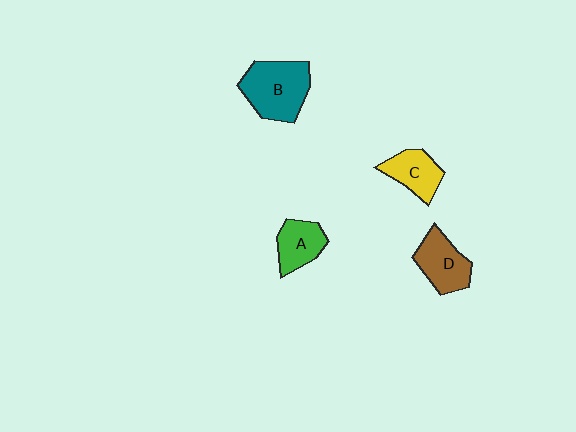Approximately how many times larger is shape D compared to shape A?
Approximately 1.2 times.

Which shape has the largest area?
Shape B (teal).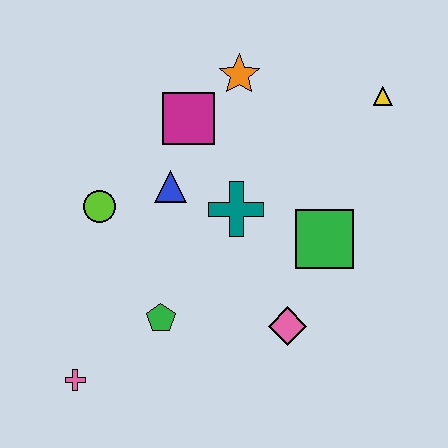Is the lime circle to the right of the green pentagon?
No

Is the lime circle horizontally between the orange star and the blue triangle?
No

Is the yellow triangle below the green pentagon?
No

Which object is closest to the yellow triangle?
The orange star is closest to the yellow triangle.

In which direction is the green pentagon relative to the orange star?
The green pentagon is below the orange star.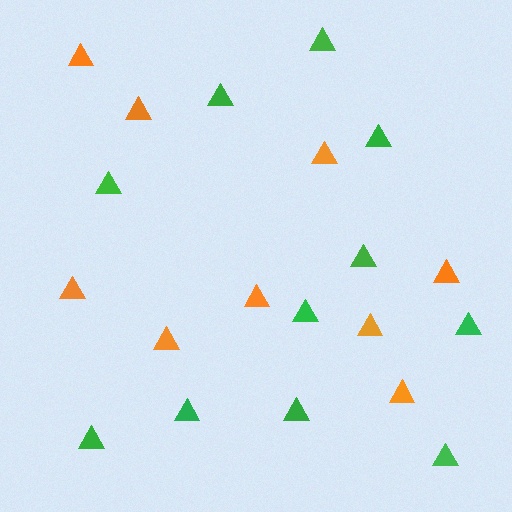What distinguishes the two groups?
There are 2 groups: one group of orange triangles (9) and one group of green triangles (11).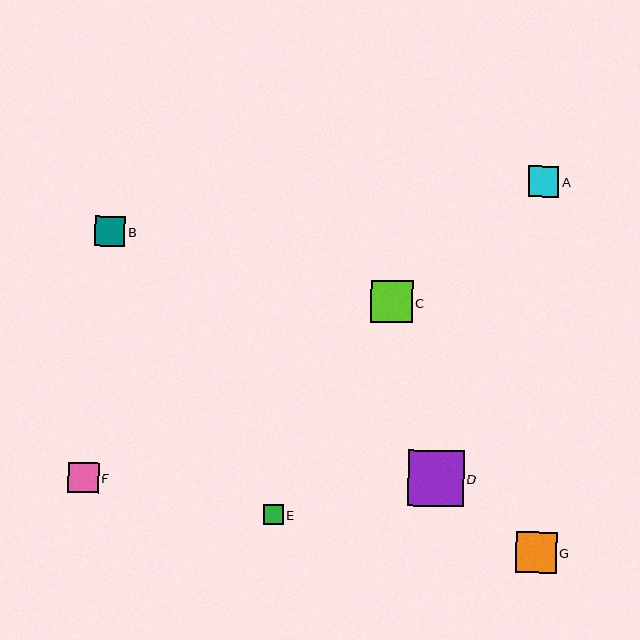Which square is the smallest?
Square E is the smallest with a size of approximately 20 pixels.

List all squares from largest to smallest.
From largest to smallest: D, C, G, F, A, B, E.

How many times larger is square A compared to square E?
Square A is approximately 1.5 times the size of square E.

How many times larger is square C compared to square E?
Square C is approximately 2.1 times the size of square E.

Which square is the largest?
Square D is the largest with a size of approximately 56 pixels.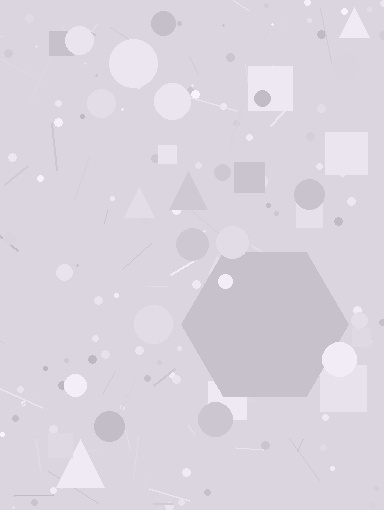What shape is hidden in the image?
A hexagon is hidden in the image.